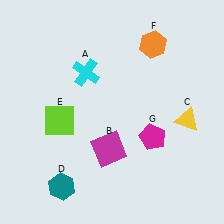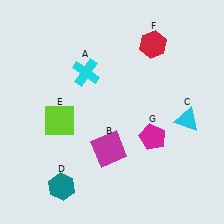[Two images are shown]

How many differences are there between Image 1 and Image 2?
There are 2 differences between the two images.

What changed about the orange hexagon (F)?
In Image 1, F is orange. In Image 2, it changed to red.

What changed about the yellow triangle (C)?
In Image 1, C is yellow. In Image 2, it changed to cyan.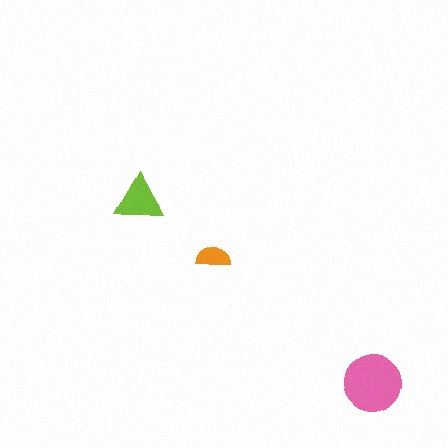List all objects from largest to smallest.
The pink circle, the lime triangle, the orange semicircle.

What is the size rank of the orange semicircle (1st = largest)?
3rd.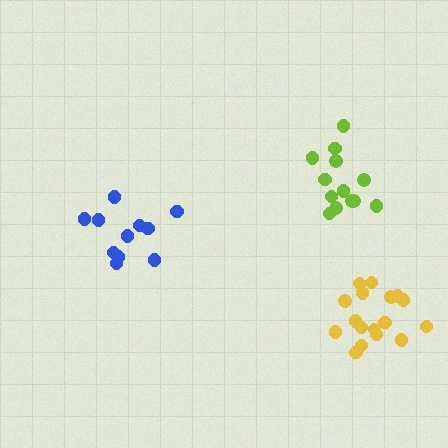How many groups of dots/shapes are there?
There are 3 groups.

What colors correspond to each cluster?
The clusters are colored: lime, blue, yellow.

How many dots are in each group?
Group 1: 13 dots, Group 2: 11 dots, Group 3: 17 dots (41 total).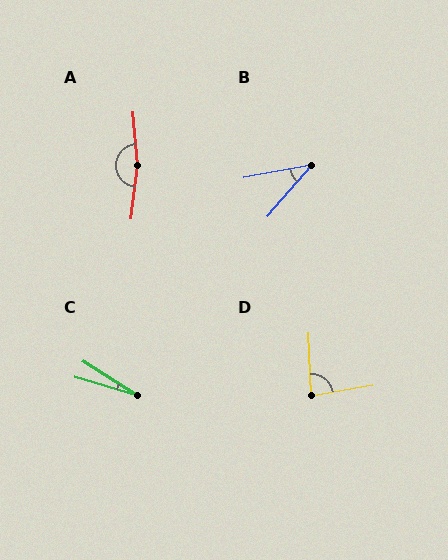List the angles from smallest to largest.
C (16°), B (38°), D (83°), A (168°).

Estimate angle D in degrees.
Approximately 83 degrees.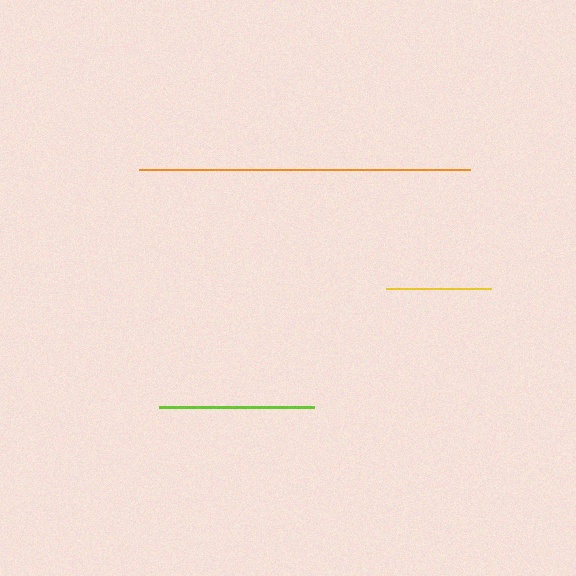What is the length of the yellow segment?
The yellow segment is approximately 105 pixels long.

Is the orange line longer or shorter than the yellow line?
The orange line is longer than the yellow line.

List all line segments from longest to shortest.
From longest to shortest: orange, lime, yellow.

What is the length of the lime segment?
The lime segment is approximately 156 pixels long.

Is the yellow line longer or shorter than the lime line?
The lime line is longer than the yellow line.